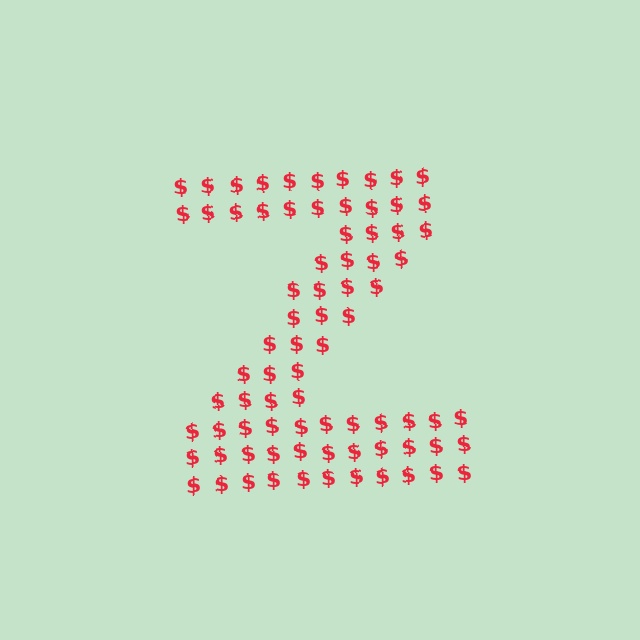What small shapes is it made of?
It is made of small dollar signs.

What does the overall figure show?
The overall figure shows the letter Z.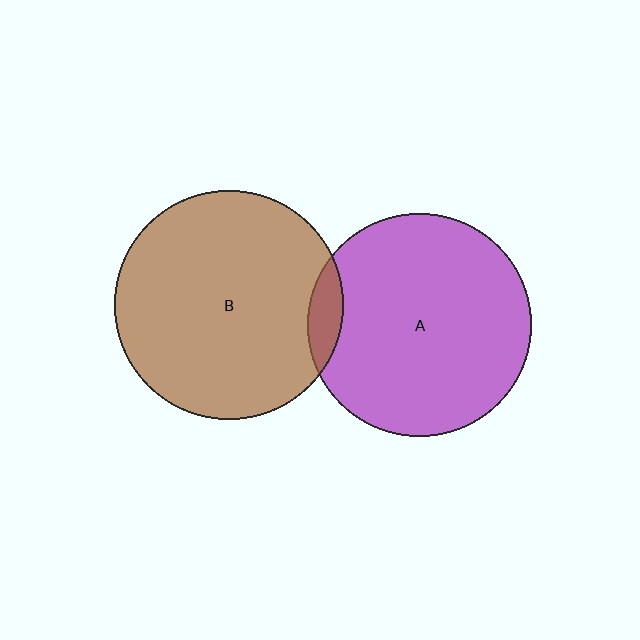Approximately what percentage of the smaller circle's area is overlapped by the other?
Approximately 5%.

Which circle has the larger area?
Circle B (brown).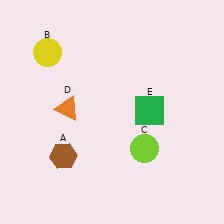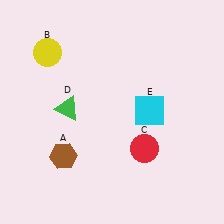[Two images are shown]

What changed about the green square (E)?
In Image 1, E is green. In Image 2, it changed to cyan.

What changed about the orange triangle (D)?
In Image 1, D is orange. In Image 2, it changed to green.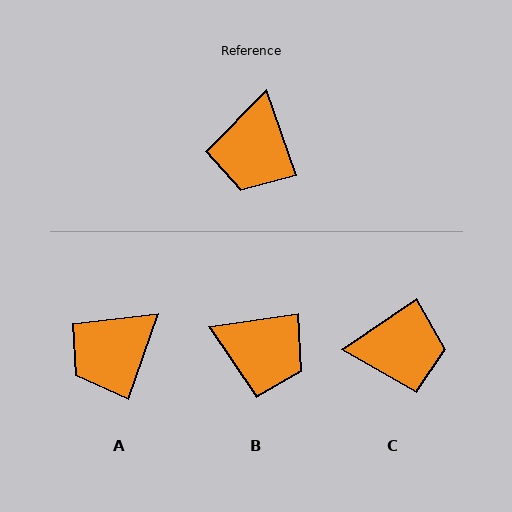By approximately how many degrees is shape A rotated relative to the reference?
Approximately 39 degrees clockwise.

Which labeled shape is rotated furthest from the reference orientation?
C, about 104 degrees away.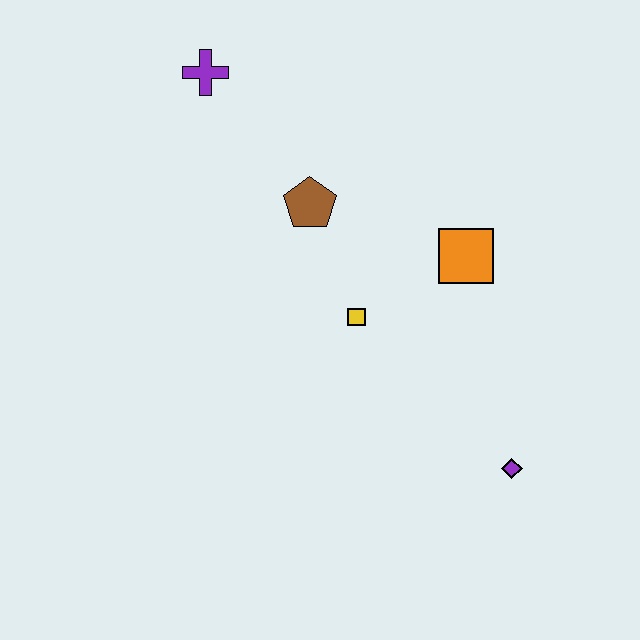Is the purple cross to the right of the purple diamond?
No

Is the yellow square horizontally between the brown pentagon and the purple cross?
No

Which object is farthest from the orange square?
The purple cross is farthest from the orange square.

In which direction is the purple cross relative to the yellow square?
The purple cross is above the yellow square.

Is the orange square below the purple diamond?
No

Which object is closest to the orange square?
The yellow square is closest to the orange square.